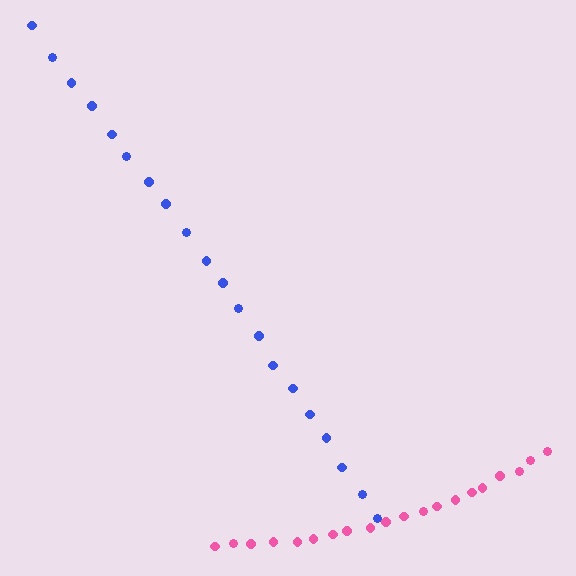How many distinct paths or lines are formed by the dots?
There are 2 distinct paths.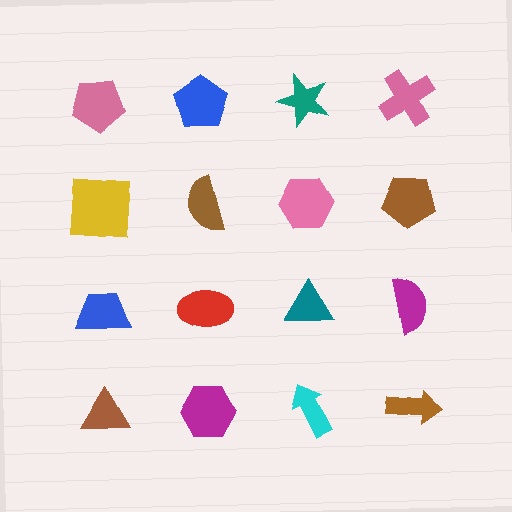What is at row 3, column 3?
A teal triangle.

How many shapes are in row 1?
4 shapes.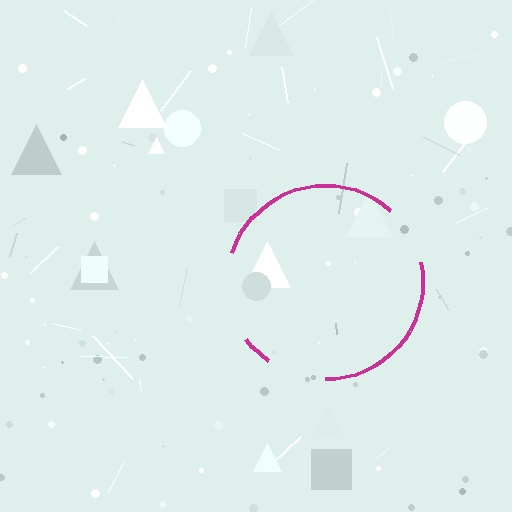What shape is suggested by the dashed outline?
The dashed outline suggests a circle.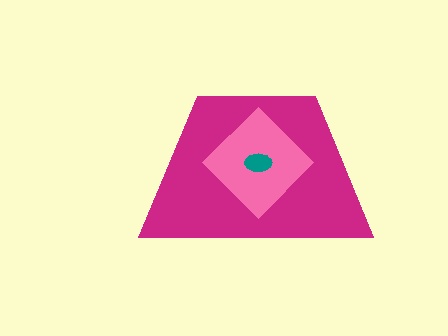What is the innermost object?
The teal ellipse.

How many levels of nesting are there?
3.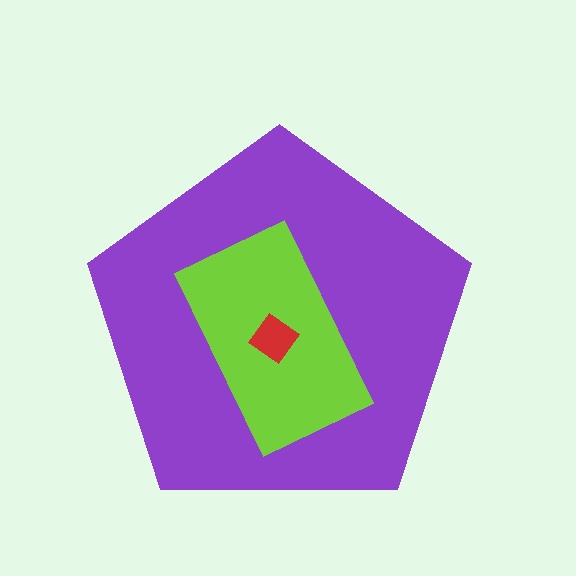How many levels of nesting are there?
3.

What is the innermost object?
The red diamond.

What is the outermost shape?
The purple pentagon.